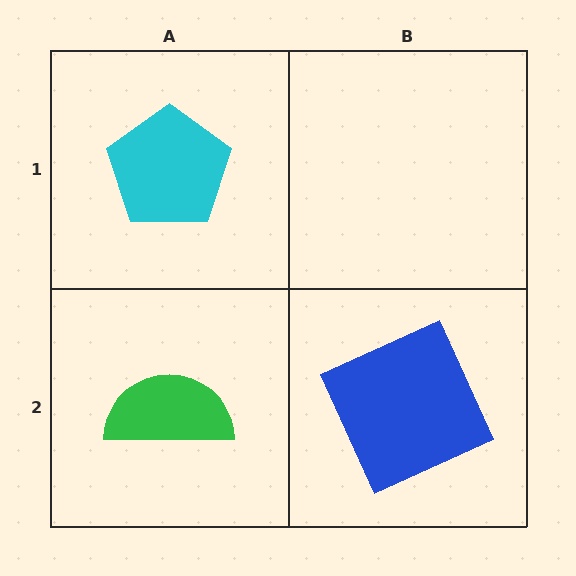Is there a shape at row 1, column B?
No, that cell is empty.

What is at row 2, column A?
A green semicircle.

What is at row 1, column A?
A cyan pentagon.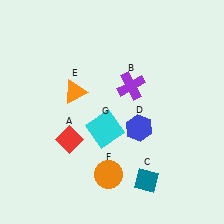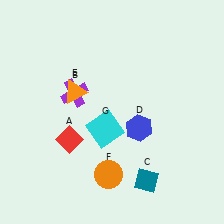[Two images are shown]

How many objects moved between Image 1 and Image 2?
1 object moved between the two images.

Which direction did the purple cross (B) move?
The purple cross (B) moved left.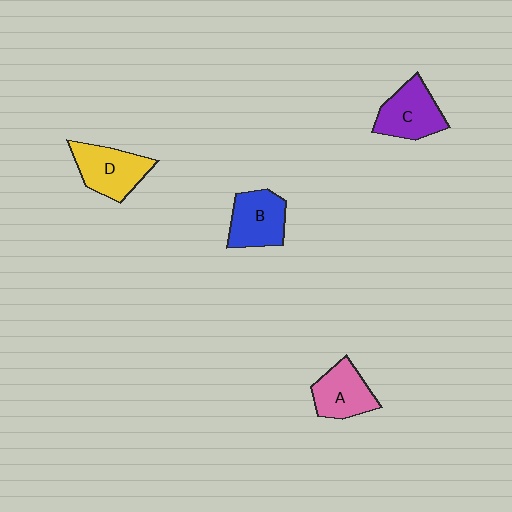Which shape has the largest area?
Shape D (yellow).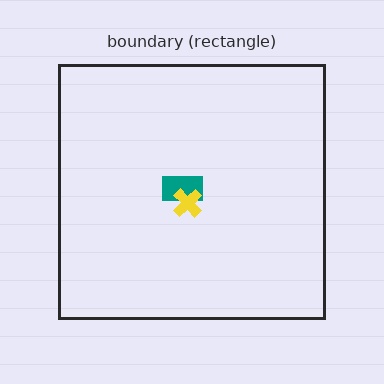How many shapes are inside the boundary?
2 inside, 0 outside.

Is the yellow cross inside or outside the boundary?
Inside.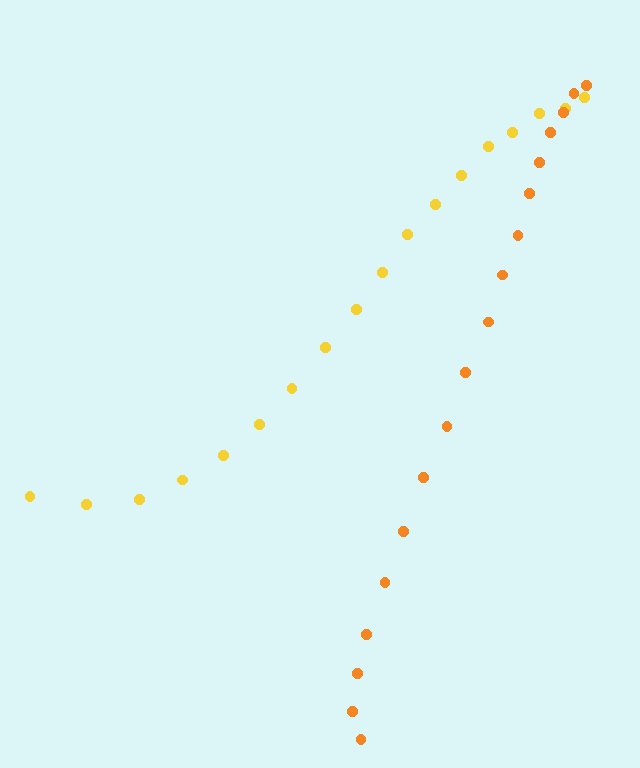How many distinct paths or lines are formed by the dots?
There are 2 distinct paths.